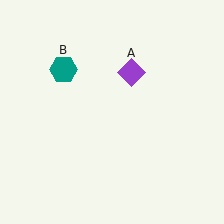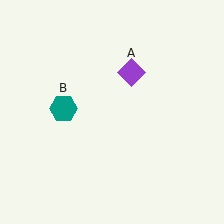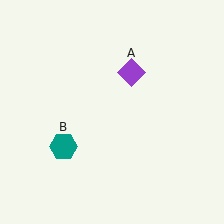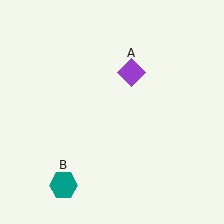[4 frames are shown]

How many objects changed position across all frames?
1 object changed position: teal hexagon (object B).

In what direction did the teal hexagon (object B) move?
The teal hexagon (object B) moved down.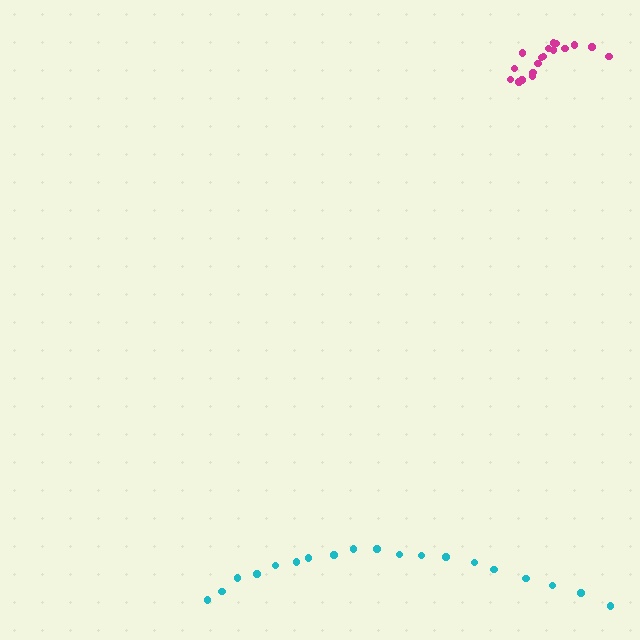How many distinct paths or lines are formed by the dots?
There are 2 distinct paths.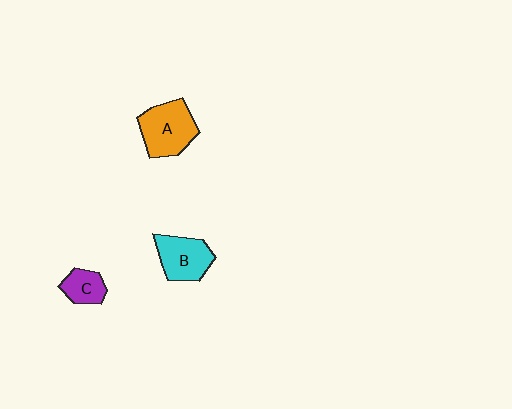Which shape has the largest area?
Shape A (orange).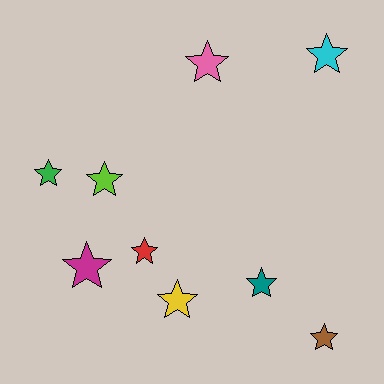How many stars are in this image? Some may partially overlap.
There are 9 stars.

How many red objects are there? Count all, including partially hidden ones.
There is 1 red object.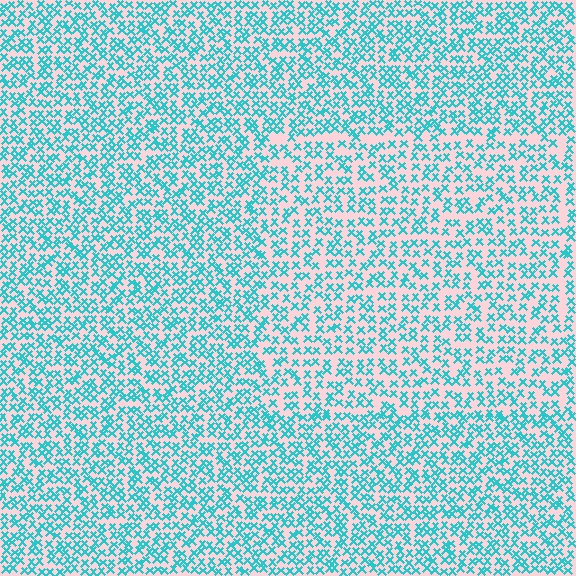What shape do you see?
I see a rectangle.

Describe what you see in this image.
The image contains small cyan elements arranged at two different densities. A rectangle-shaped region is visible where the elements are less densely packed than the surrounding area.